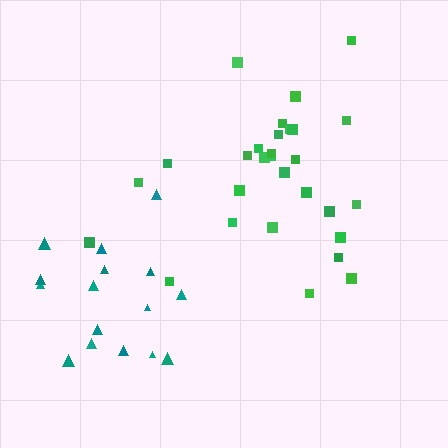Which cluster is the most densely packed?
Green.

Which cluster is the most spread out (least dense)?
Teal.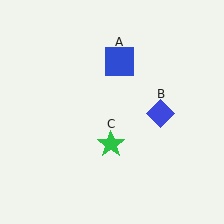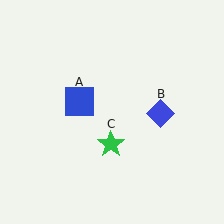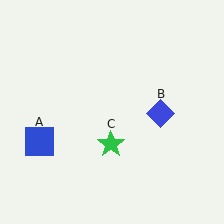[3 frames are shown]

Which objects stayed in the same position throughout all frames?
Blue diamond (object B) and green star (object C) remained stationary.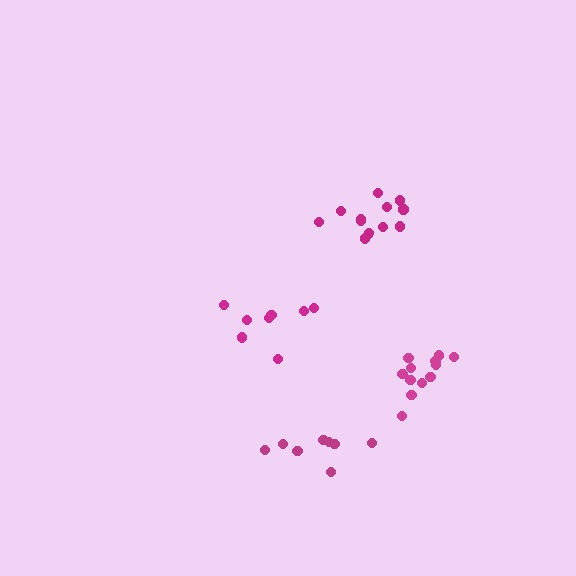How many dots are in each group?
Group 1: 13 dots, Group 2: 8 dots, Group 3: 12 dots, Group 4: 8 dots (41 total).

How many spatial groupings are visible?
There are 4 spatial groupings.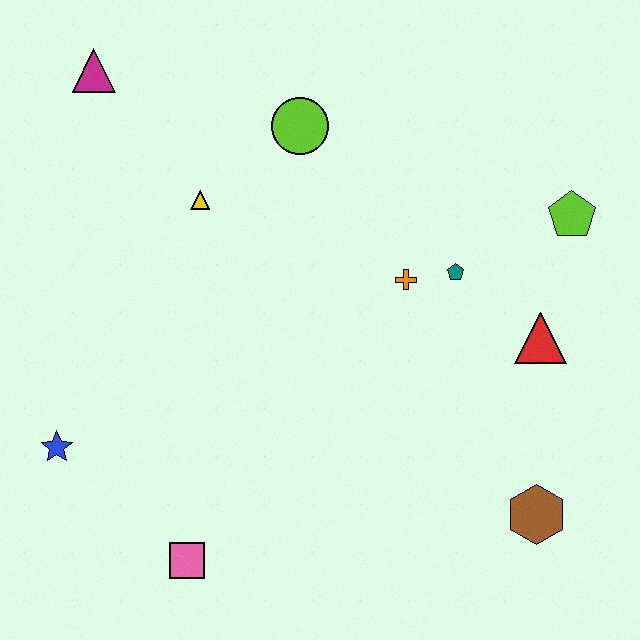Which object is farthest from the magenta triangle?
The brown hexagon is farthest from the magenta triangle.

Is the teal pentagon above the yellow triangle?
No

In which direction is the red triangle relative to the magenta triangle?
The red triangle is to the right of the magenta triangle.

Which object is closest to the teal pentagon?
The orange cross is closest to the teal pentagon.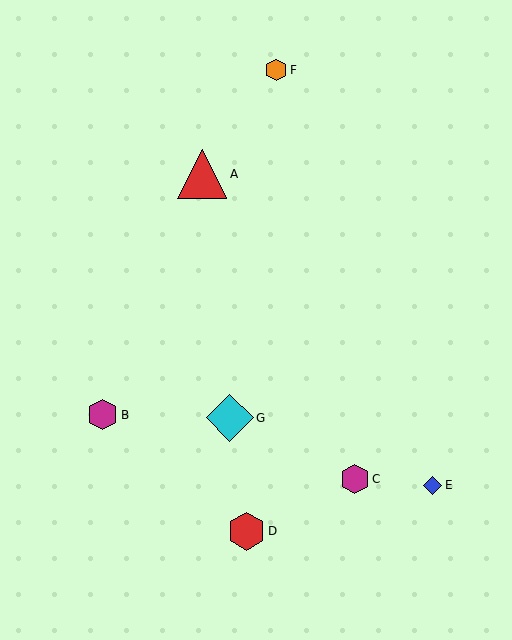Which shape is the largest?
The red triangle (labeled A) is the largest.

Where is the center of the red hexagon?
The center of the red hexagon is at (246, 531).